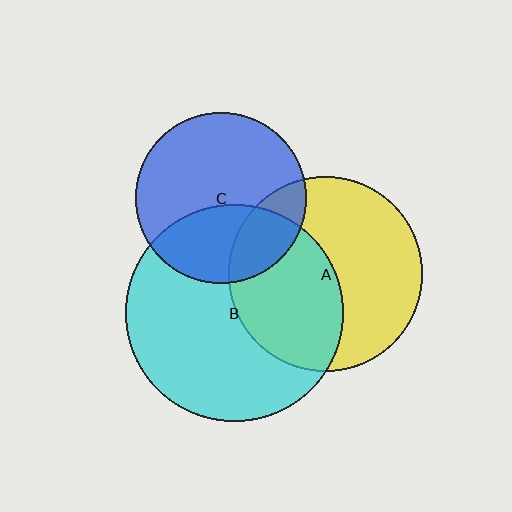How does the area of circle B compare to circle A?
Approximately 1.2 times.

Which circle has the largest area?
Circle B (cyan).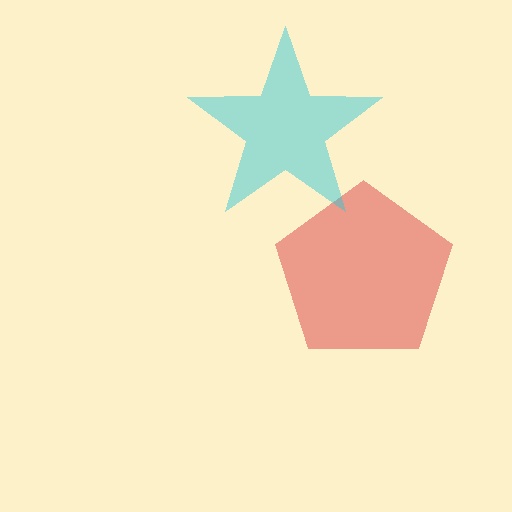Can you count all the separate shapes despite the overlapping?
Yes, there are 2 separate shapes.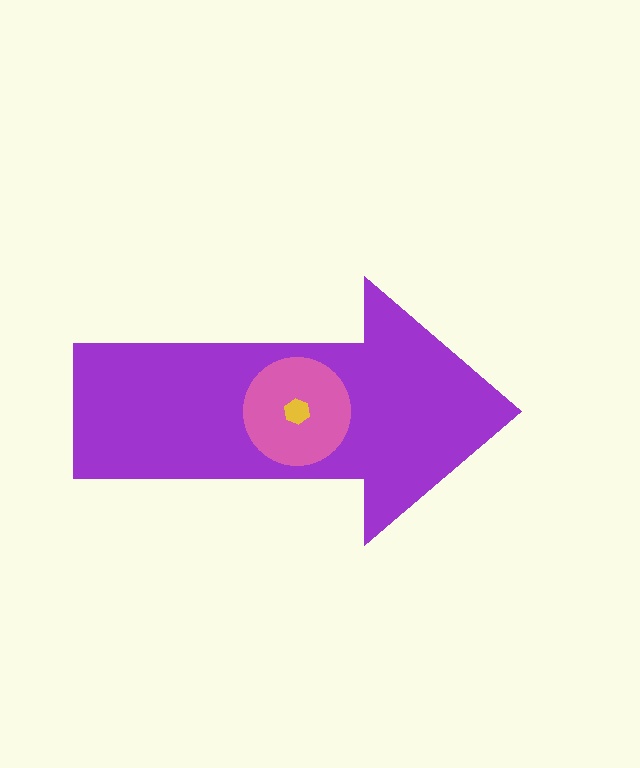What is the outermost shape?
The purple arrow.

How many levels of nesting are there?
3.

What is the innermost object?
The yellow hexagon.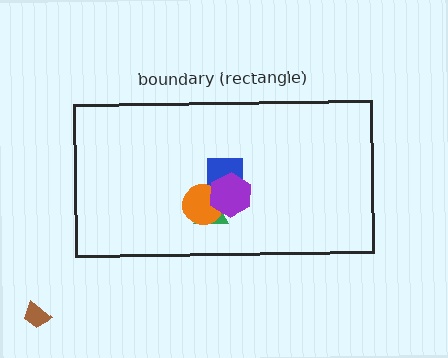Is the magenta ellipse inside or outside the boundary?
Inside.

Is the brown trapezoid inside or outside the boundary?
Outside.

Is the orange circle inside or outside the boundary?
Inside.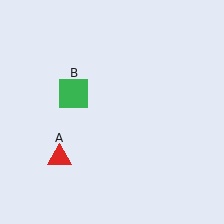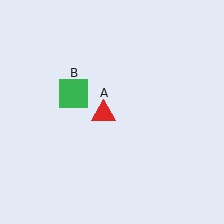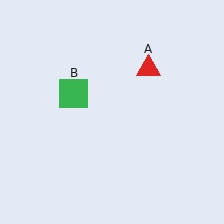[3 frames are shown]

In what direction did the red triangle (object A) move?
The red triangle (object A) moved up and to the right.